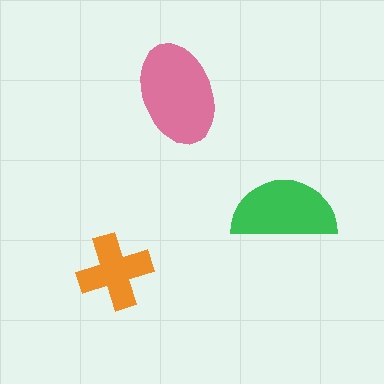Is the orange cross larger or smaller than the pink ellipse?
Smaller.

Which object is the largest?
The pink ellipse.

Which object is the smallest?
The orange cross.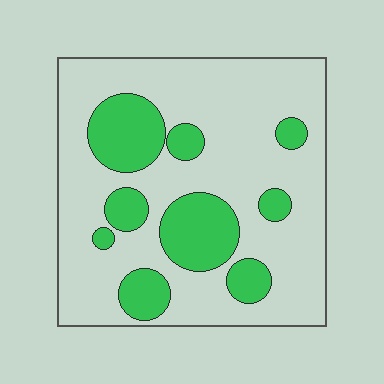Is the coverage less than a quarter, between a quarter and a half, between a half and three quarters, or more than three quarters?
Between a quarter and a half.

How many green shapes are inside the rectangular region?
9.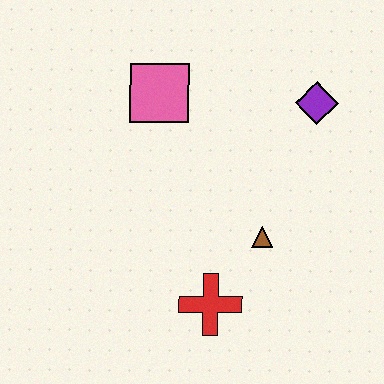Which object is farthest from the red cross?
The purple diamond is farthest from the red cross.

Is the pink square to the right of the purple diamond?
No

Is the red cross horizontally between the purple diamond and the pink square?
Yes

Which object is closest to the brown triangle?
The red cross is closest to the brown triangle.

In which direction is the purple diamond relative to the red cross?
The purple diamond is above the red cross.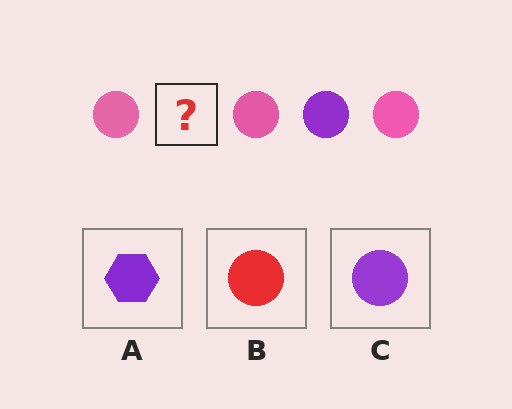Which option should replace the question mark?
Option C.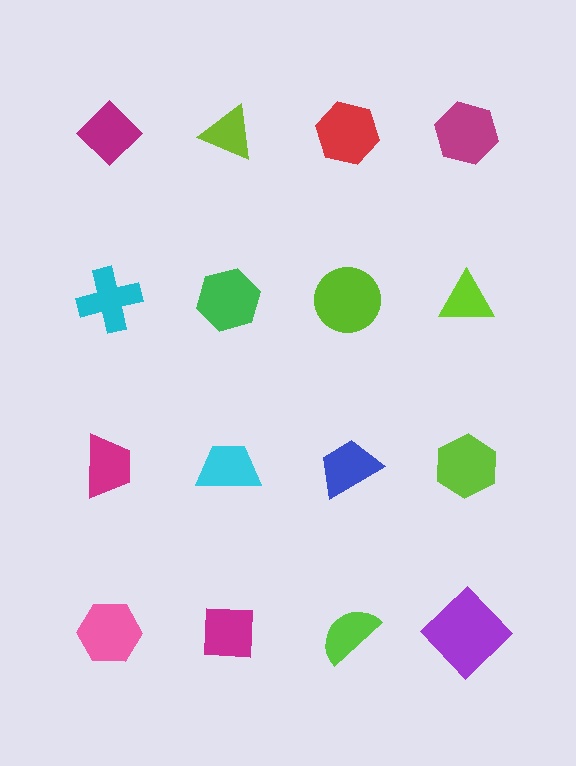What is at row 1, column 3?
A red hexagon.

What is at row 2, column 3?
A lime circle.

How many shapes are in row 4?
4 shapes.